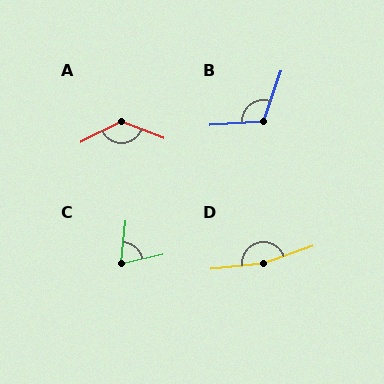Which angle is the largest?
D, at approximately 167 degrees.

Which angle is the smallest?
C, at approximately 71 degrees.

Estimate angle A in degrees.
Approximately 131 degrees.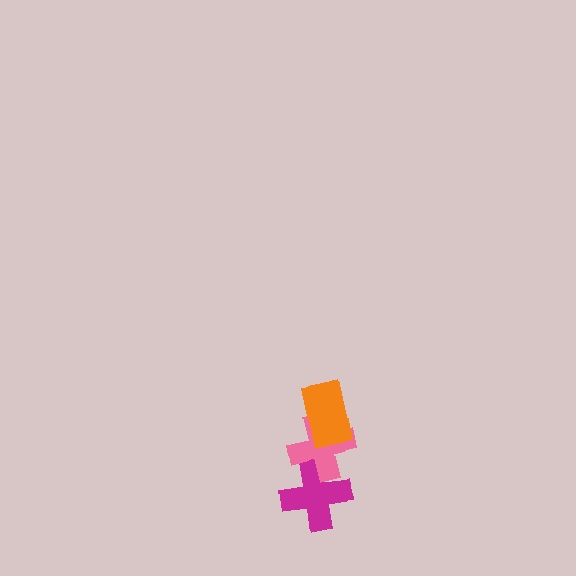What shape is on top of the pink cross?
The orange rectangle is on top of the pink cross.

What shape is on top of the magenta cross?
The pink cross is on top of the magenta cross.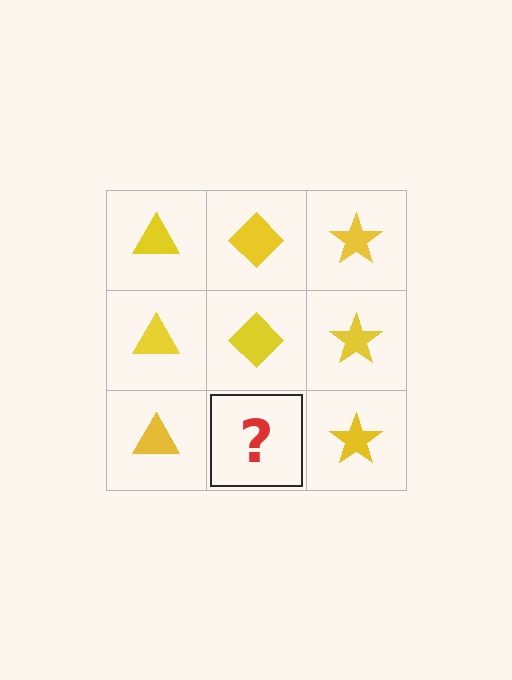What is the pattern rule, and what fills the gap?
The rule is that each column has a consistent shape. The gap should be filled with a yellow diamond.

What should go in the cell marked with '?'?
The missing cell should contain a yellow diamond.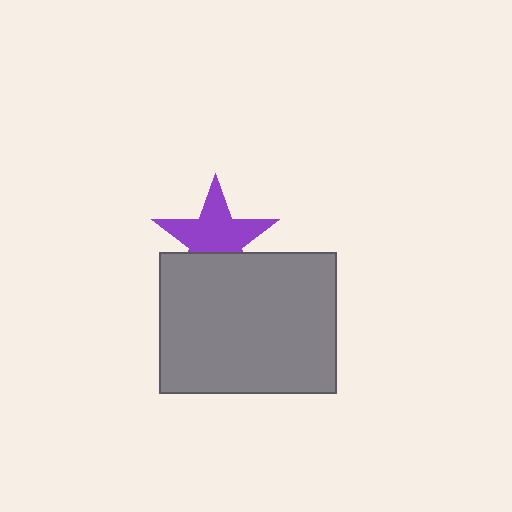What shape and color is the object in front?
The object in front is a gray rectangle.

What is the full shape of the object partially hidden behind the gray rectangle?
The partially hidden object is a purple star.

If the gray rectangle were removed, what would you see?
You would see the complete purple star.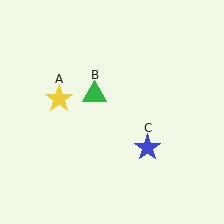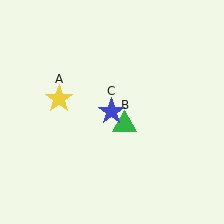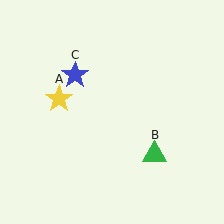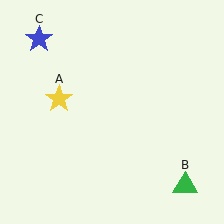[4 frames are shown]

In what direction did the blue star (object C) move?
The blue star (object C) moved up and to the left.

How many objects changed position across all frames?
2 objects changed position: green triangle (object B), blue star (object C).